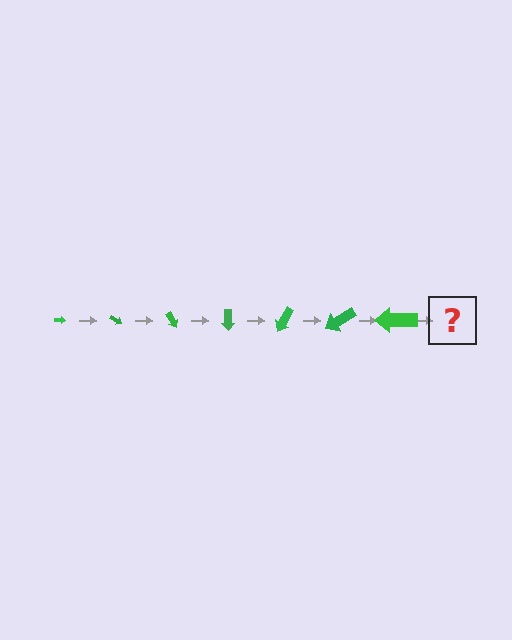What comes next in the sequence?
The next element should be an arrow, larger than the previous one and rotated 210 degrees from the start.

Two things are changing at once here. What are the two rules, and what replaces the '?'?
The two rules are that the arrow grows larger each step and it rotates 30 degrees each step. The '?' should be an arrow, larger than the previous one and rotated 210 degrees from the start.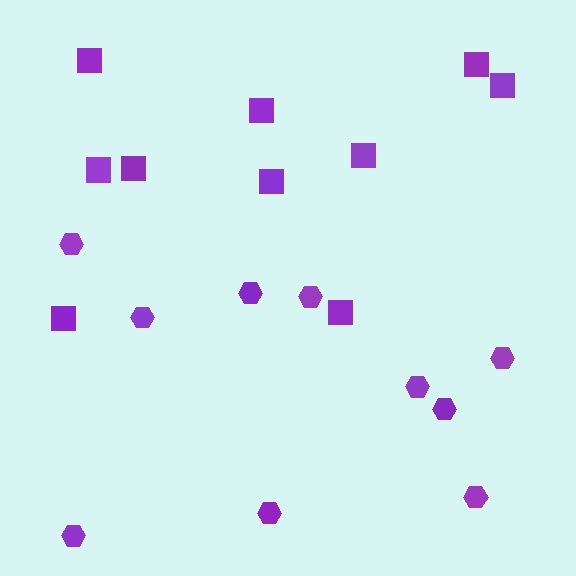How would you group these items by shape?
There are 2 groups: one group of squares (10) and one group of hexagons (10).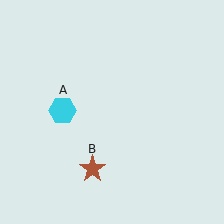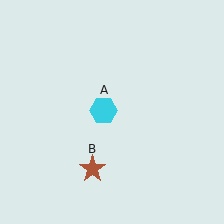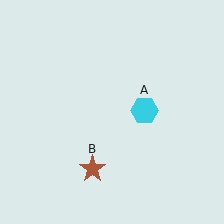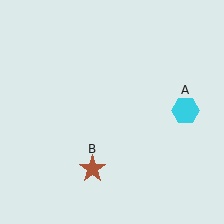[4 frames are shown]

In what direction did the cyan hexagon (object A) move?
The cyan hexagon (object A) moved right.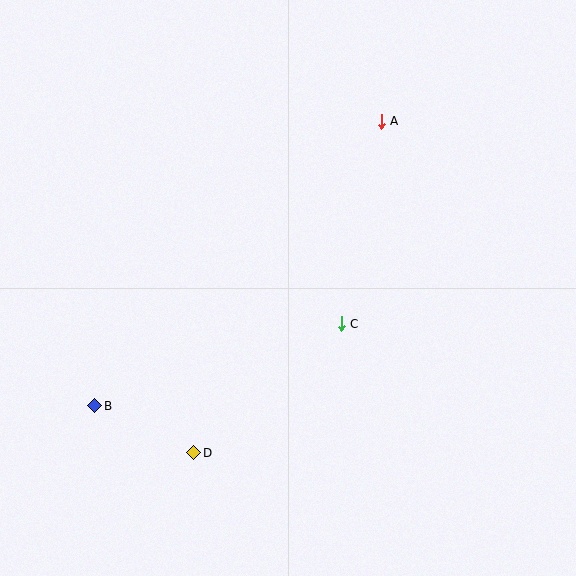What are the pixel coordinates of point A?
Point A is at (381, 121).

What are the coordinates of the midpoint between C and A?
The midpoint between C and A is at (361, 222).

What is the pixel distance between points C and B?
The distance between C and B is 260 pixels.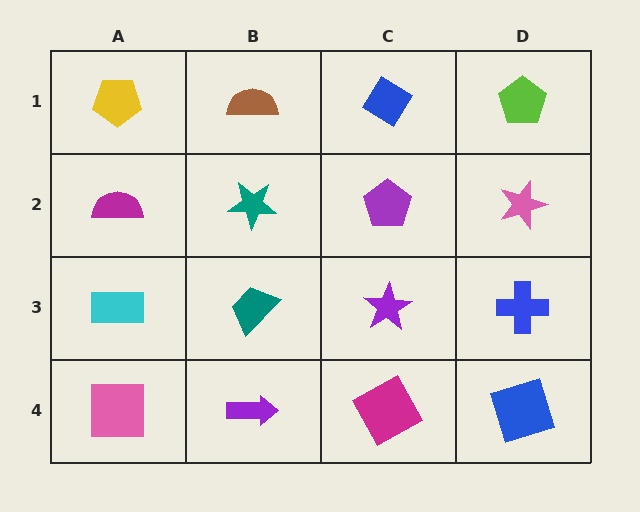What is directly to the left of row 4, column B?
A pink square.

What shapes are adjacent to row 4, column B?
A teal trapezoid (row 3, column B), a pink square (row 4, column A), a magenta square (row 4, column C).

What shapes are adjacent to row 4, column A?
A cyan rectangle (row 3, column A), a purple arrow (row 4, column B).